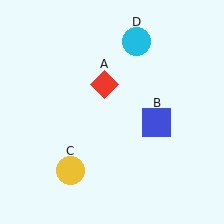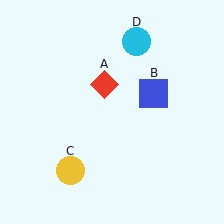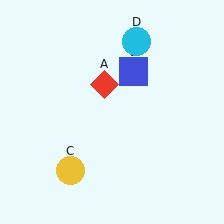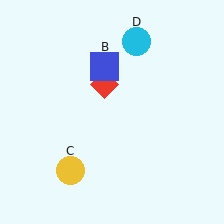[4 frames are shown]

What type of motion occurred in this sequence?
The blue square (object B) rotated counterclockwise around the center of the scene.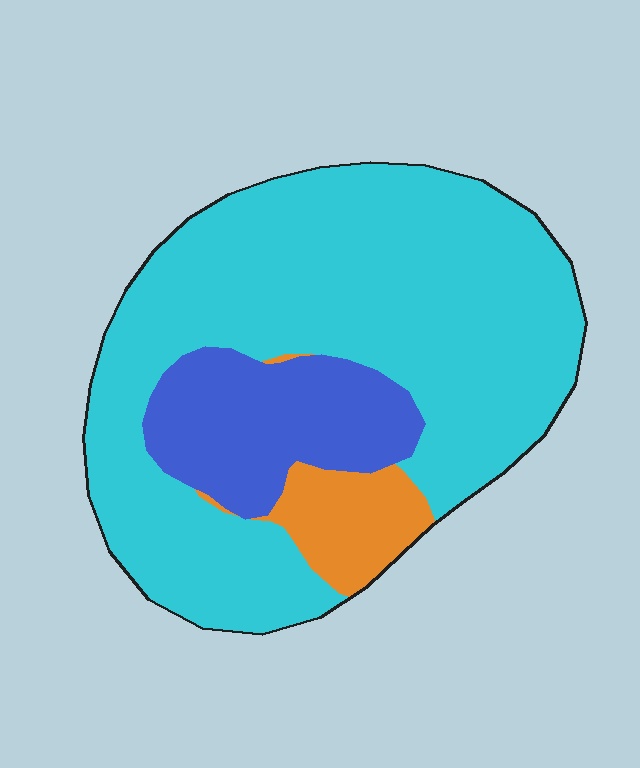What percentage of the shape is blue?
Blue covers roughly 20% of the shape.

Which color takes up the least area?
Orange, at roughly 10%.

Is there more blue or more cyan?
Cyan.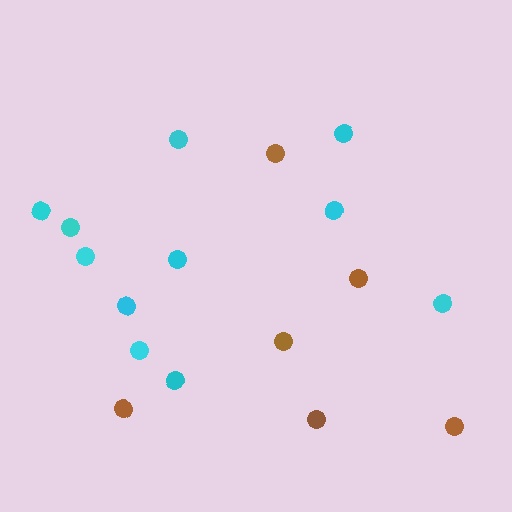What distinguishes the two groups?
There are 2 groups: one group of cyan circles (11) and one group of brown circles (6).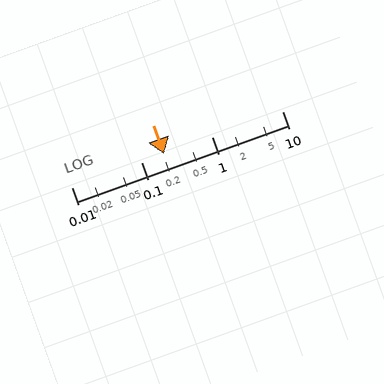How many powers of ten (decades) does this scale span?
The scale spans 3 decades, from 0.01 to 10.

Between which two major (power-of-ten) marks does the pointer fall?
The pointer is between 0.1 and 1.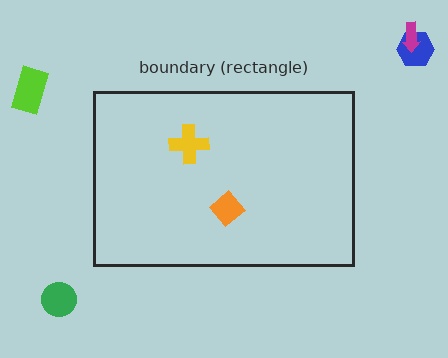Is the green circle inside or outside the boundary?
Outside.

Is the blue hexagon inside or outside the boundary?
Outside.